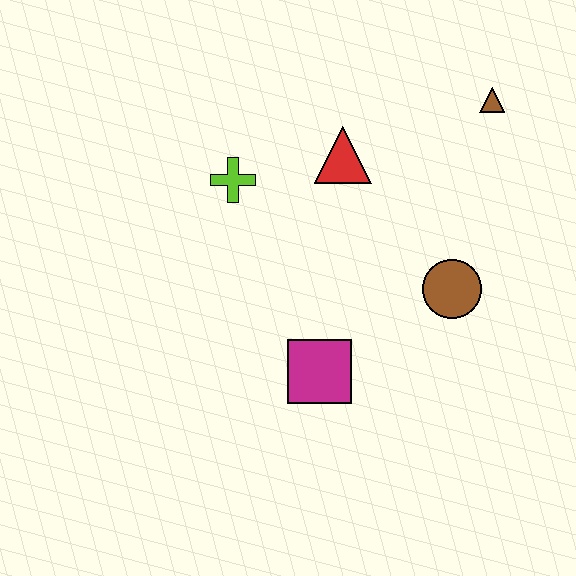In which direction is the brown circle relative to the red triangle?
The brown circle is below the red triangle.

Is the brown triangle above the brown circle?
Yes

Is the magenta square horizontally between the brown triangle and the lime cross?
Yes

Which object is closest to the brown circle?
The magenta square is closest to the brown circle.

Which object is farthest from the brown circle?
The lime cross is farthest from the brown circle.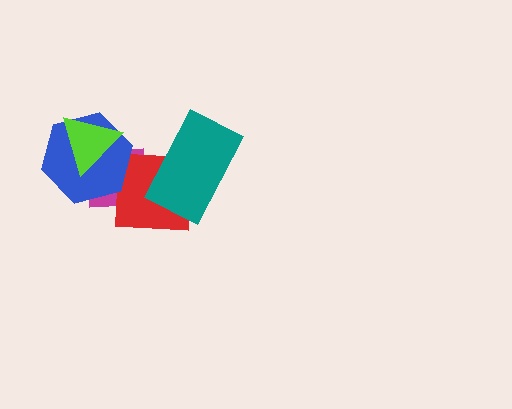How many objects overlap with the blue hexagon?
3 objects overlap with the blue hexagon.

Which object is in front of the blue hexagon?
The lime triangle is in front of the blue hexagon.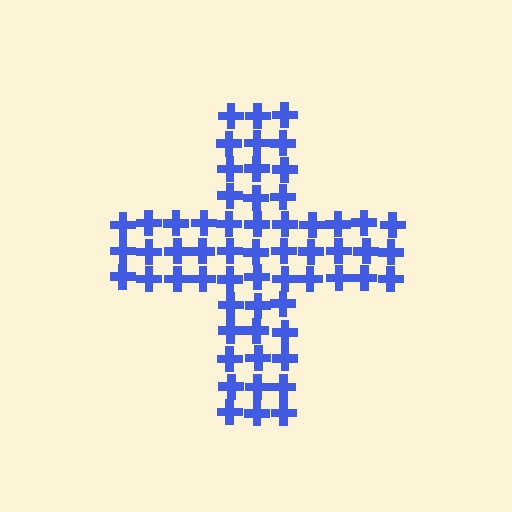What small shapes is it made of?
It is made of small crosses.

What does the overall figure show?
The overall figure shows a cross.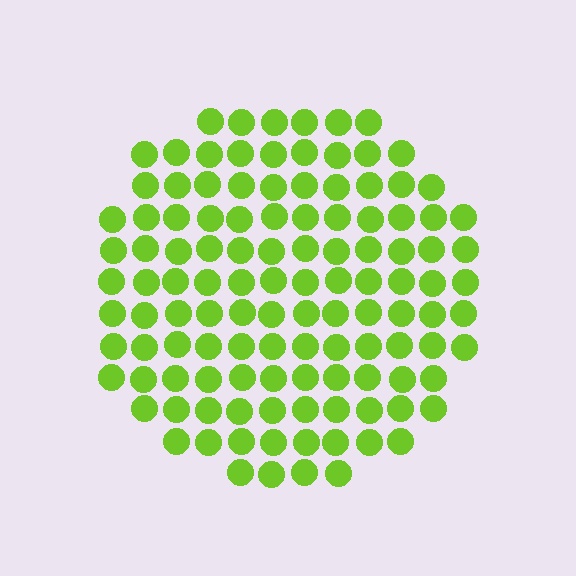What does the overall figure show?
The overall figure shows a circle.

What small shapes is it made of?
It is made of small circles.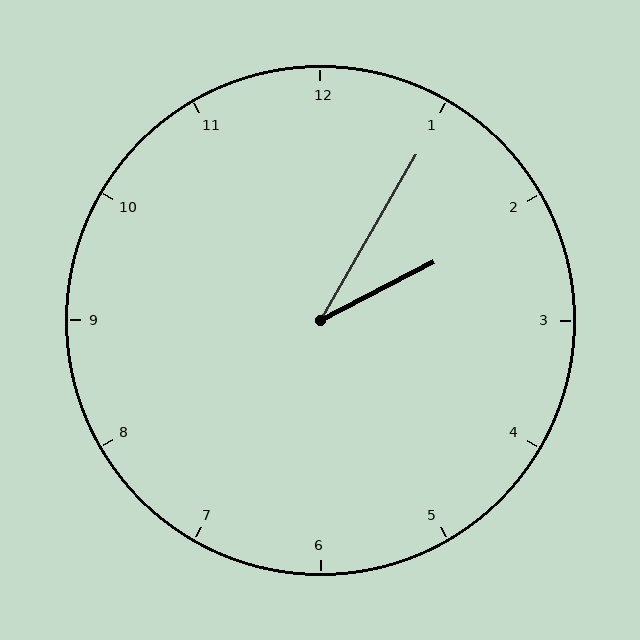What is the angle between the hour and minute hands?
Approximately 32 degrees.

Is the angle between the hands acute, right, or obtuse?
It is acute.